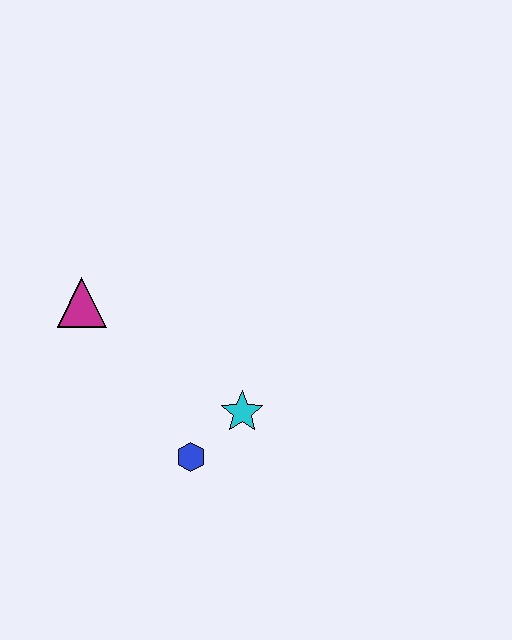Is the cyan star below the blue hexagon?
No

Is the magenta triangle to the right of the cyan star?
No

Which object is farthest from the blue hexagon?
The magenta triangle is farthest from the blue hexagon.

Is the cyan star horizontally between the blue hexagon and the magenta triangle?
No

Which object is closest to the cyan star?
The blue hexagon is closest to the cyan star.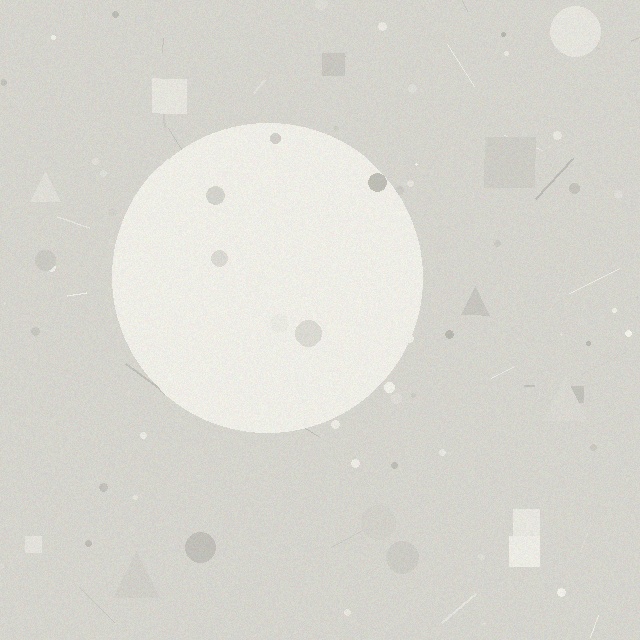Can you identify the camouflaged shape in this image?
The camouflaged shape is a circle.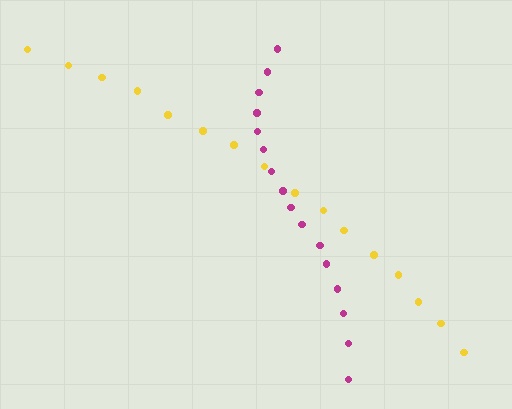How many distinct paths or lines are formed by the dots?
There are 2 distinct paths.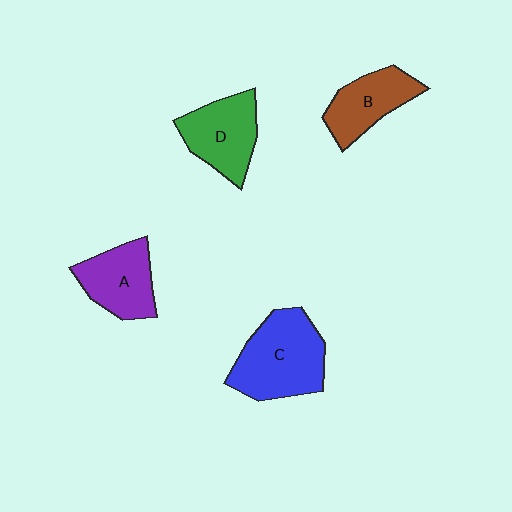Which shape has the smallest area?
Shape B (brown).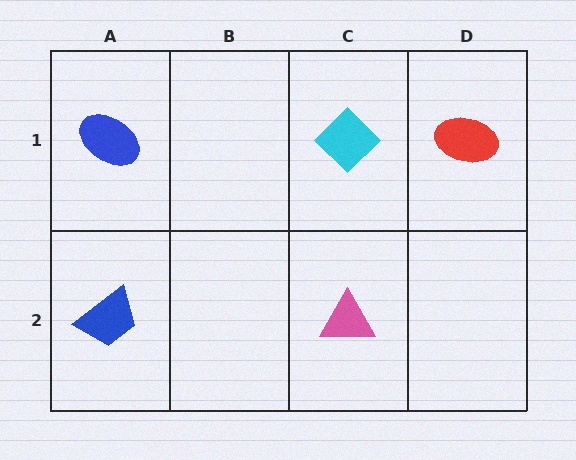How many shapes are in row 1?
3 shapes.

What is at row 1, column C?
A cyan diamond.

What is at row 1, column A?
A blue ellipse.